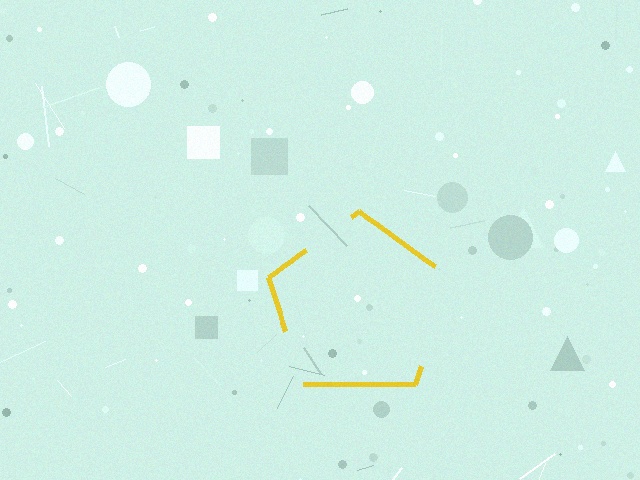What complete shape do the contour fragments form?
The contour fragments form a pentagon.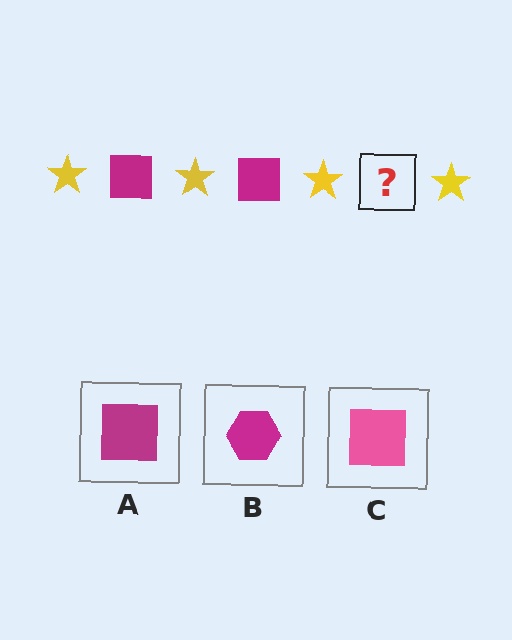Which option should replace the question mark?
Option A.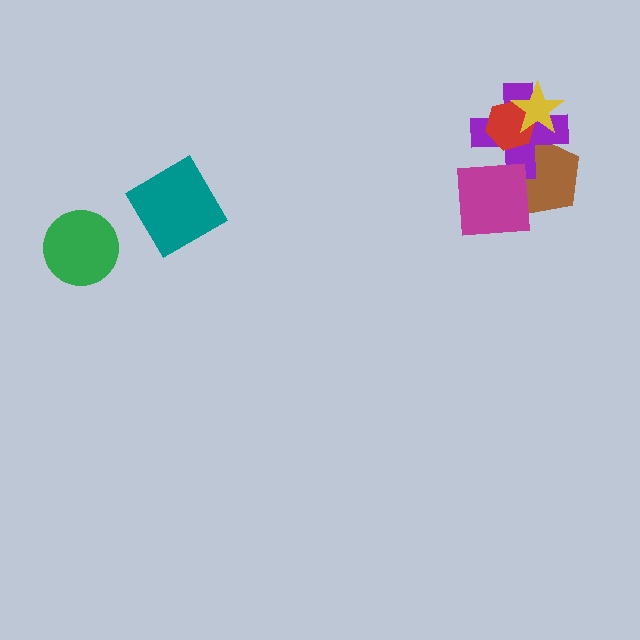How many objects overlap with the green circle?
0 objects overlap with the green circle.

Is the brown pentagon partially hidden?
Yes, it is partially covered by another shape.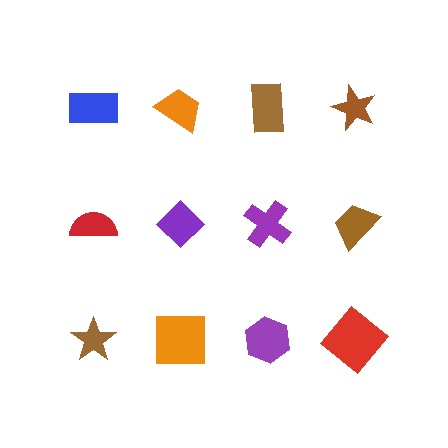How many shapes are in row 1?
4 shapes.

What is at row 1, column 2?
An orange trapezoid.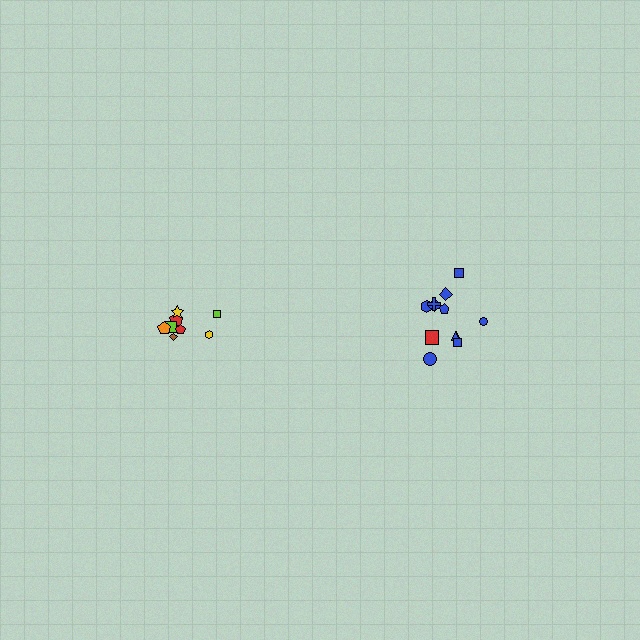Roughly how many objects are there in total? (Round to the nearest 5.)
Roughly 20 objects in total.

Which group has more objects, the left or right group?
The right group.